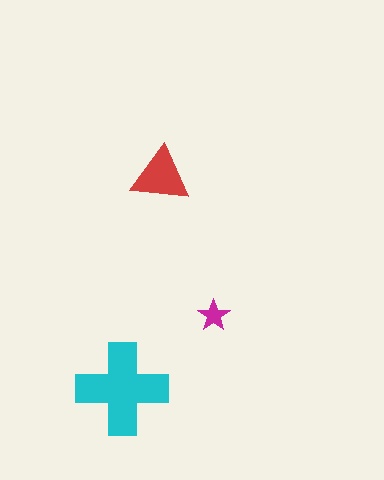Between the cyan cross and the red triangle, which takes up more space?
The cyan cross.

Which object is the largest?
The cyan cross.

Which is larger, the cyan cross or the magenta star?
The cyan cross.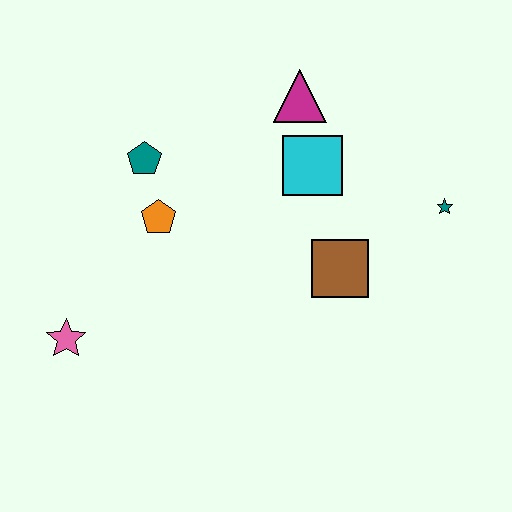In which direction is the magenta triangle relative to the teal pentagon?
The magenta triangle is to the right of the teal pentagon.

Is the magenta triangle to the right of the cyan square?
No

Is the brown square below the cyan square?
Yes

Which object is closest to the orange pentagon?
The teal pentagon is closest to the orange pentagon.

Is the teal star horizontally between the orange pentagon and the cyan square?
No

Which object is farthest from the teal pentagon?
The teal star is farthest from the teal pentagon.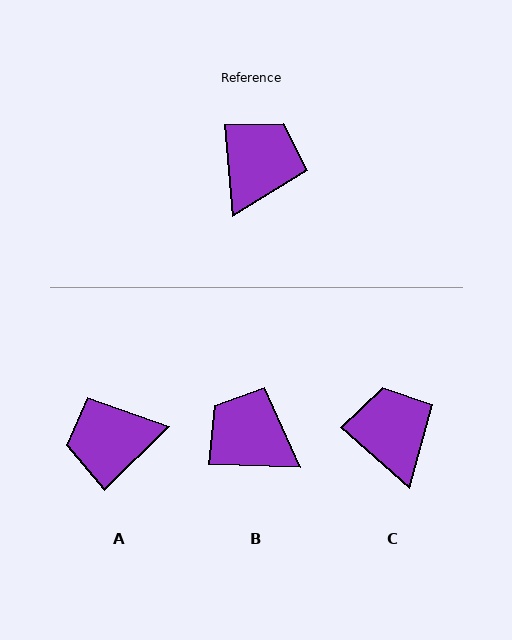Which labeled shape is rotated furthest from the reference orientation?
A, about 129 degrees away.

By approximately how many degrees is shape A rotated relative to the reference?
Approximately 129 degrees counter-clockwise.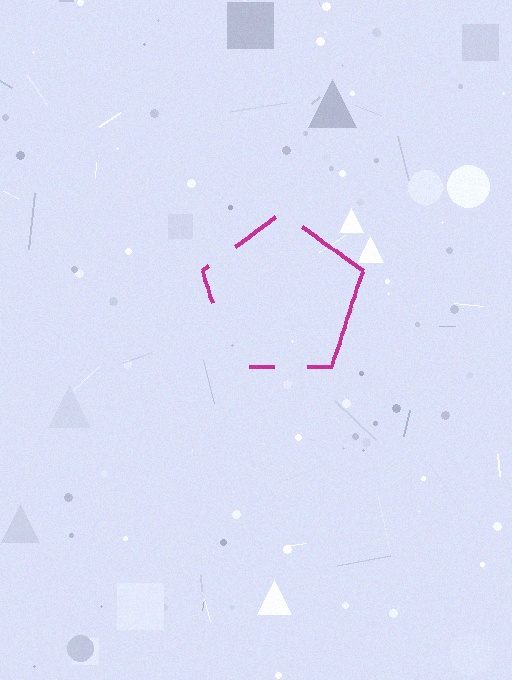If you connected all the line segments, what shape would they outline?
They would outline a pentagon.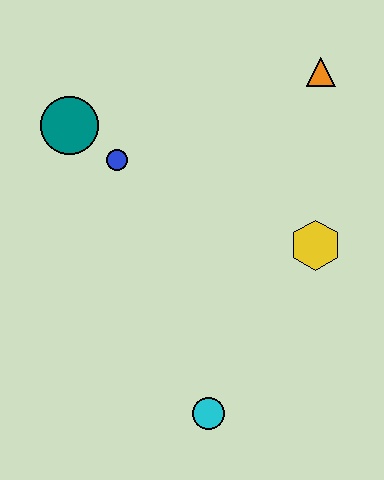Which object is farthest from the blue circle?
The cyan circle is farthest from the blue circle.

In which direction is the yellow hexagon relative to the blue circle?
The yellow hexagon is to the right of the blue circle.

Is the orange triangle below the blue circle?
No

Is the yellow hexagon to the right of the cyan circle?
Yes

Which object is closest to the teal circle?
The blue circle is closest to the teal circle.